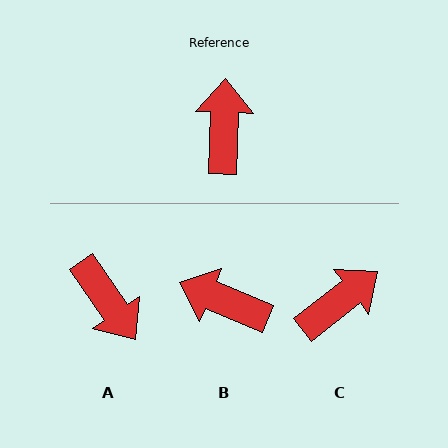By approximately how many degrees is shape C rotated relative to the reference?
Approximately 50 degrees clockwise.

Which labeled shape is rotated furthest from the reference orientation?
A, about 144 degrees away.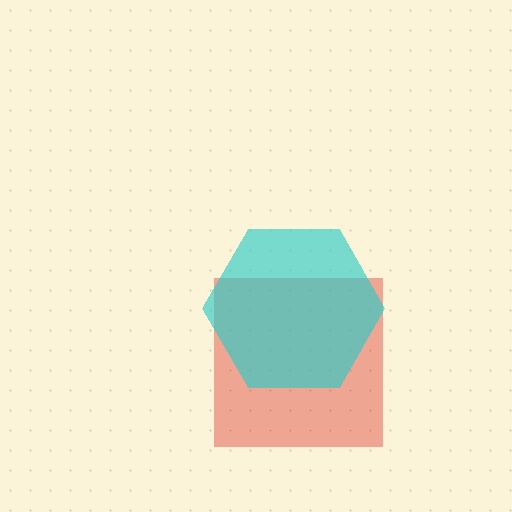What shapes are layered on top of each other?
The layered shapes are: a red square, a cyan hexagon.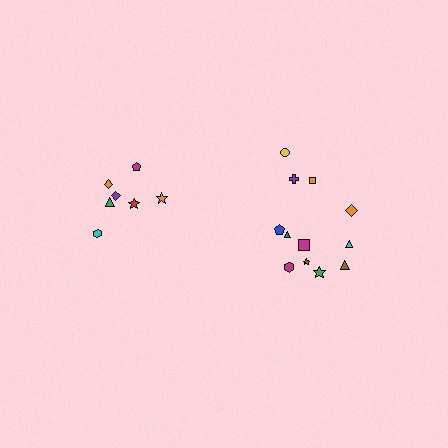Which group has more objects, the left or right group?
The right group.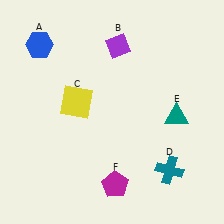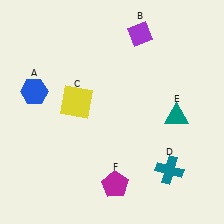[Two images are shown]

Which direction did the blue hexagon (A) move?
The blue hexagon (A) moved down.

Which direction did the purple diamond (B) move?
The purple diamond (B) moved right.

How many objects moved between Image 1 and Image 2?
2 objects moved between the two images.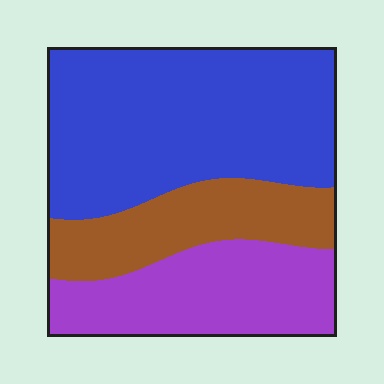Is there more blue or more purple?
Blue.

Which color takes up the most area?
Blue, at roughly 50%.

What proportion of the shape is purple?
Purple covers about 25% of the shape.